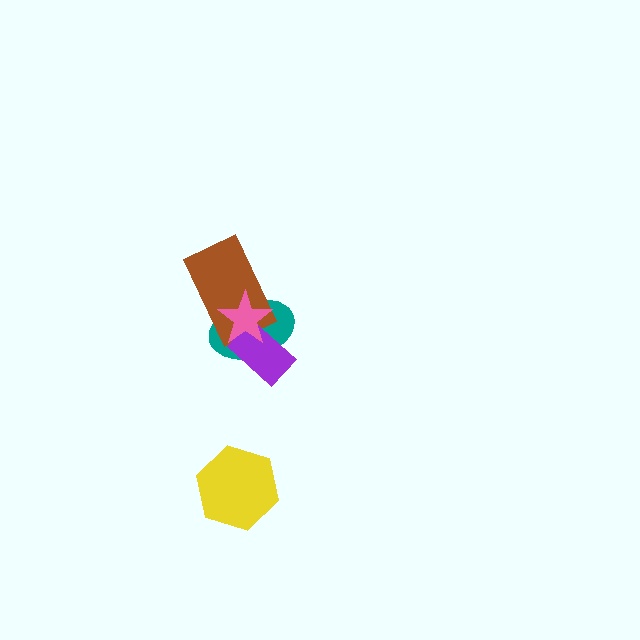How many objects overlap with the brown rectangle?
2 objects overlap with the brown rectangle.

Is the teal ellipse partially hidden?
Yes, it is partially covered by another shape.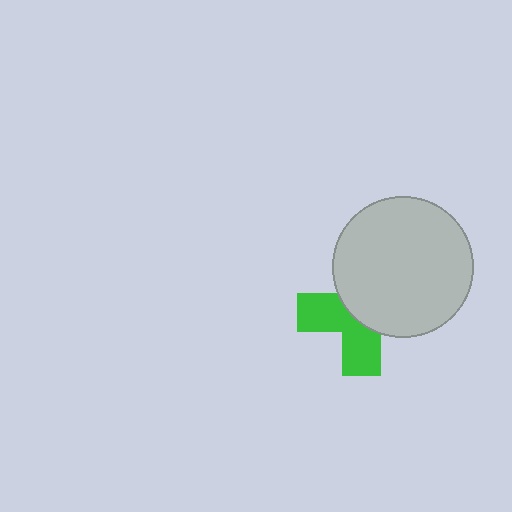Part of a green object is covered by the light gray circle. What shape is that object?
It is a cross.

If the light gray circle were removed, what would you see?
You would see the complete green cross.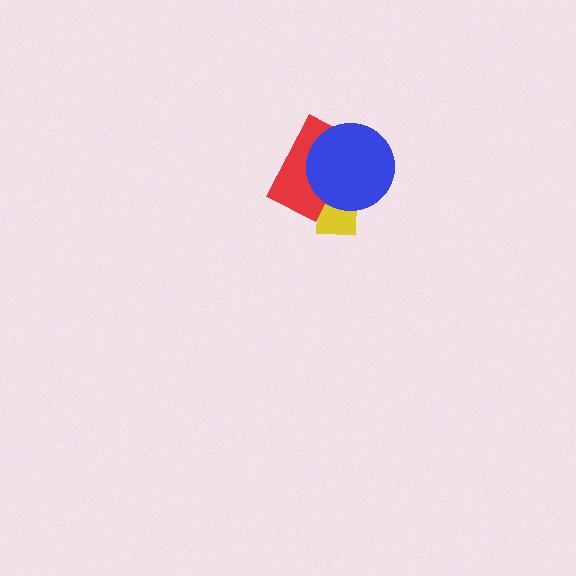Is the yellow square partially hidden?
Yes, it is partially covered by another shape.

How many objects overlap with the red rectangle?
2 objects overlap with the red rectangle.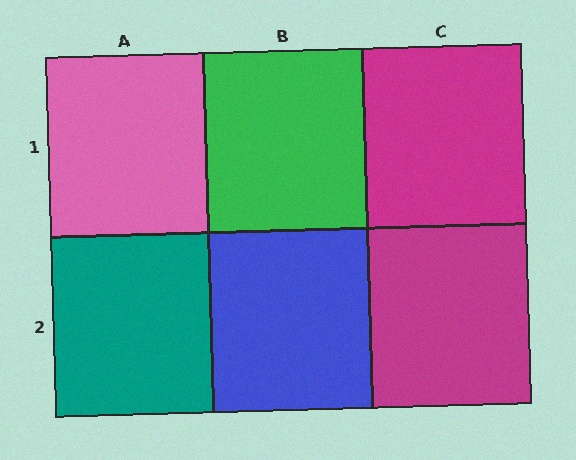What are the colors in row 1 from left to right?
Pink, green, magenta.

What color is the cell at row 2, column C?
Magenta.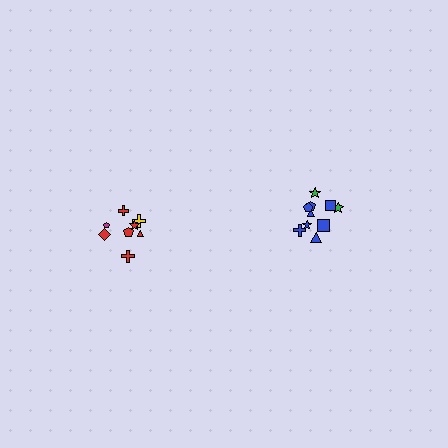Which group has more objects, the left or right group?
The right group.